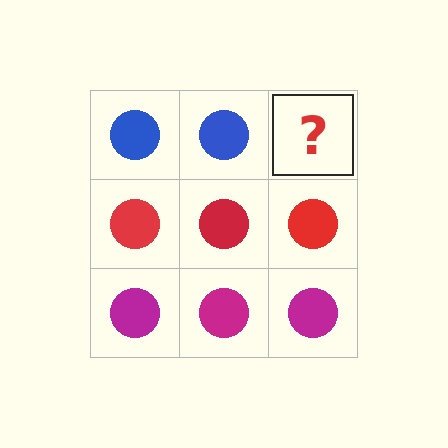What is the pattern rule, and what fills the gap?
The rule is that each row has a consistent color. The gap should be filled with a blue circle.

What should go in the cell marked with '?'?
The missing cell should contain a blue circle.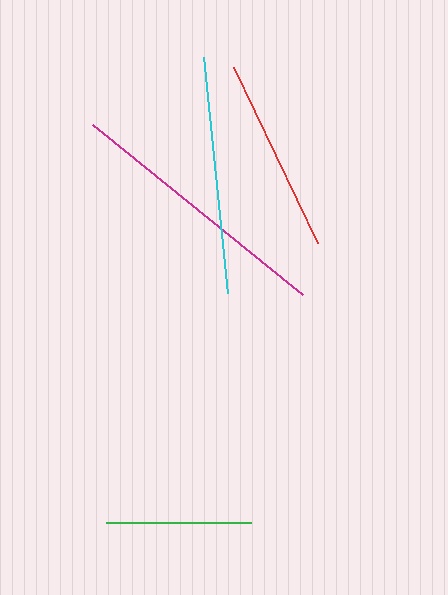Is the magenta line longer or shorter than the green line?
The magenta line is longer than the green line.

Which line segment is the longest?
The magenta line is the longest at approximately 270 pixels.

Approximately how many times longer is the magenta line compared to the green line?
The magenta line is approximately 1.9 times the length of the green line.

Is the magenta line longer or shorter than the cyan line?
The magenta line is longer than the cyan line.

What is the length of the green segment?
The green segment is approximately 146 pixels long.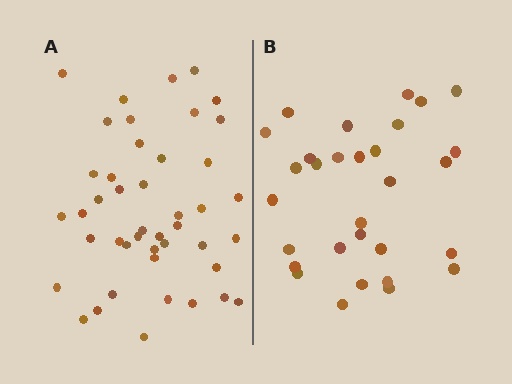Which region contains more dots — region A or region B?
Region A (the left region) has more dots.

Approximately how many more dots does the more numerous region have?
Region A has approximately 15 more dots than region B.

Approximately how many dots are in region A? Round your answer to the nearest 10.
About 40 dots. (The exact count is 44, which rounds to 40.)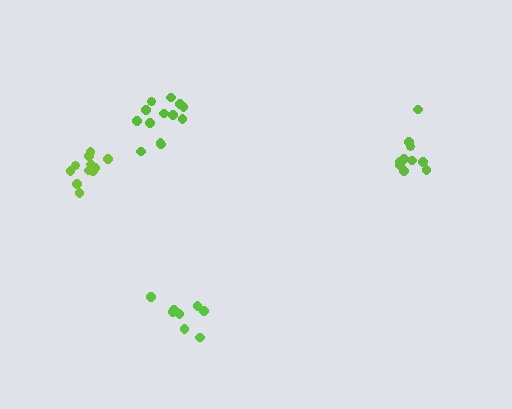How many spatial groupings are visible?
There are 4 spatial groupings.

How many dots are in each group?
Group 1: 8 dots, Group 2: 13 dots, Group 3: 10 dots, Group 4: 11 dots (42 total).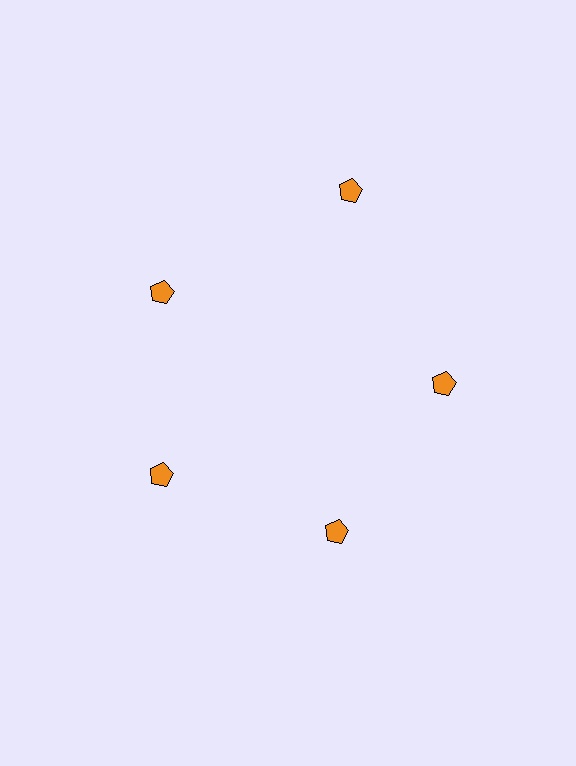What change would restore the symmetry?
The symmetry would be restored by moving it inward, back onto the ring so that all 5 pentagons sit at equal angles and equal distance from the center.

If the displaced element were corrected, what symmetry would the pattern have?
It would have 5-fold rotational symmetry — the pattern would map onto itself every 72 degrees.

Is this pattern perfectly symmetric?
No. The 5 orange pentagons are arranged in a ring, but one element near the 1 o'clock position is pushed outward from the center, breaking the 5-fold rotational symmetry.